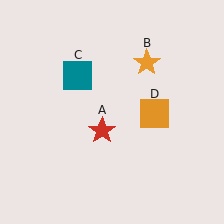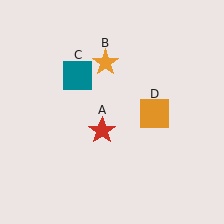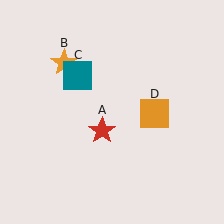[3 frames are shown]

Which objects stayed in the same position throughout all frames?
Red star (object A) and teal square (object C) and orange square (object D) remained stationary.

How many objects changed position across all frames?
1 object changed position: orange star (object B).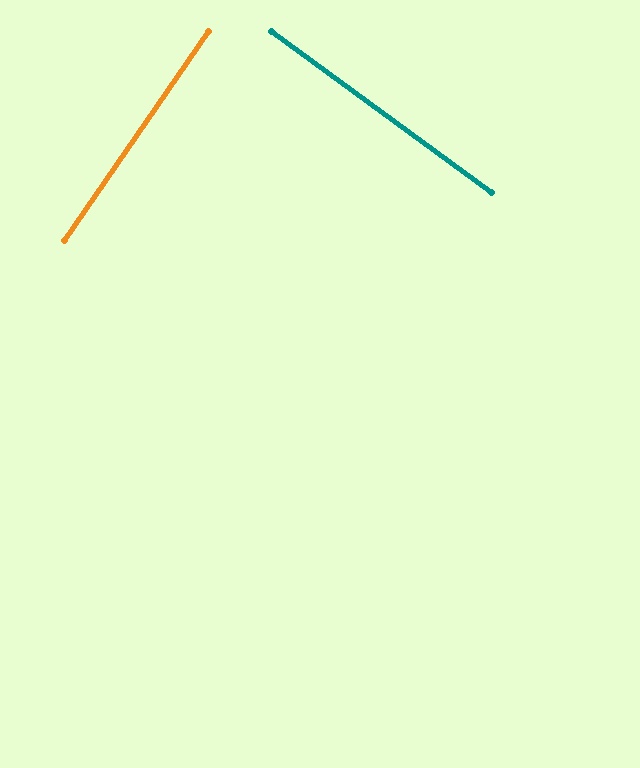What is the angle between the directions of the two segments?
Approximately 88 degrees.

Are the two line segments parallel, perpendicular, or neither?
Perpendicular — they meet at approximately 88°.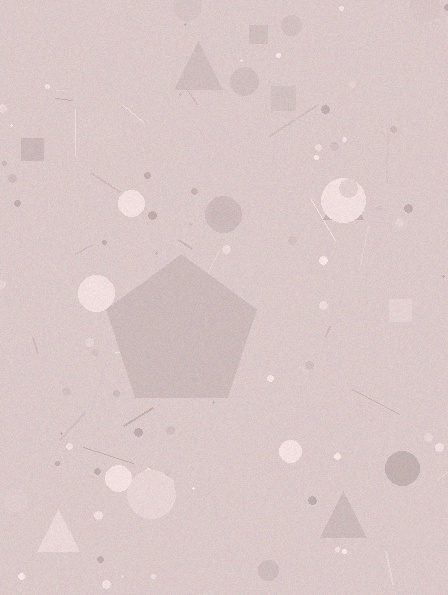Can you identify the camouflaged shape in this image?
The camouflaged shape is a pentagon.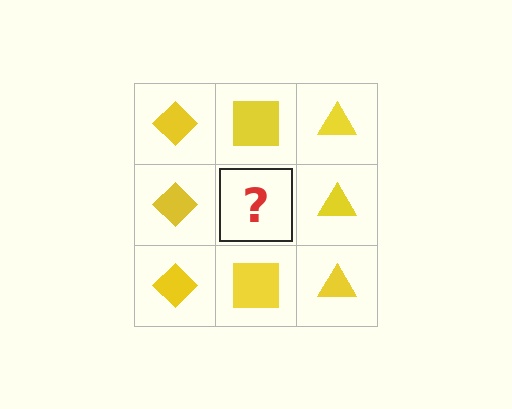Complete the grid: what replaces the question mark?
The question mark should be replaced with a yellow square.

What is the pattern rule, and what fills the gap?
The rule is that each column has a consistent shape. The gap should be filled with a yellow square.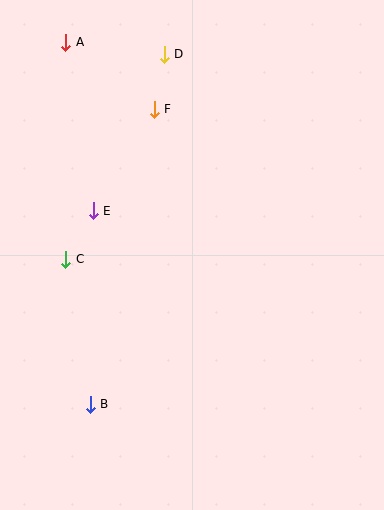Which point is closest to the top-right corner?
Point D is closest to the top-right corner.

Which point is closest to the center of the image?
Point E at (93, 211) is closest to the center.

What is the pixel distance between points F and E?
The distance between F and E is 118 pixels.